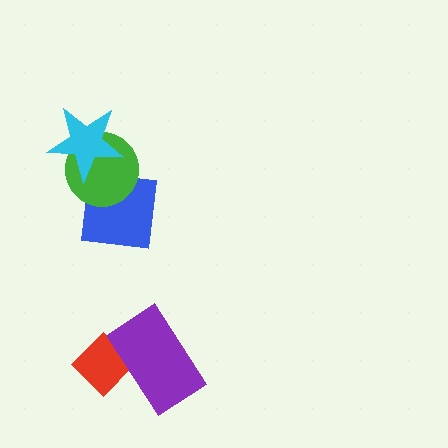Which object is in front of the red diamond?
The purple rectangle is in front of the red diamond.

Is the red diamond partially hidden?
Yes, it is partially covered by another shape.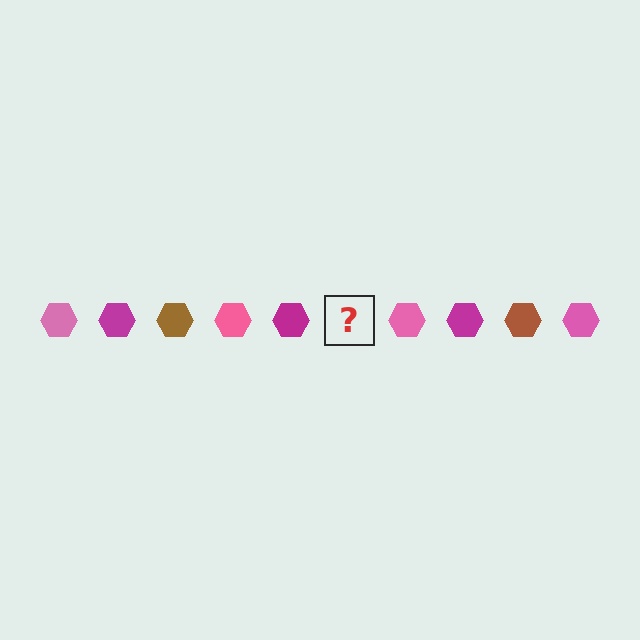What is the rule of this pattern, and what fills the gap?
The rule is that the pattern cycles through pink, magenta, brown hexagons. The gap should be filled with a brown hexagon.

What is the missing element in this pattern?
The missing element is a brown hexagon.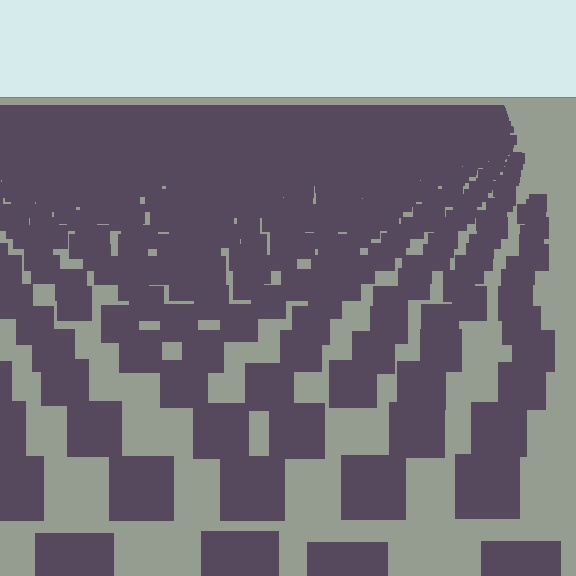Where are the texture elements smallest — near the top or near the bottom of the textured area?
Near the top.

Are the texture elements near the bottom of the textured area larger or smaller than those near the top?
Larger. Near the bottom, elements are closer to the viewer and appear at a bigger on-screen size.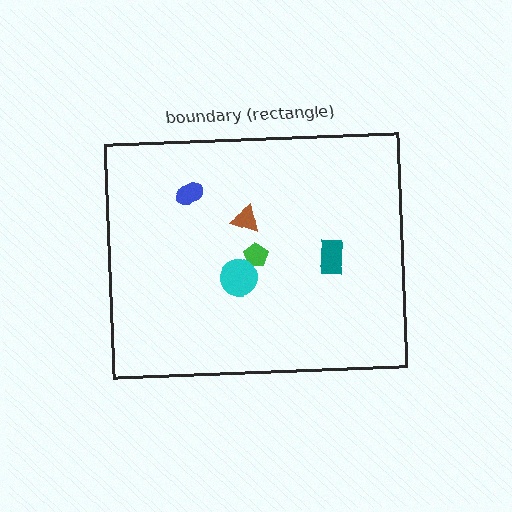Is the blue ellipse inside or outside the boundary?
Inside.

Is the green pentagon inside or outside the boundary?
Inside.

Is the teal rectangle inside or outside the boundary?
Inside.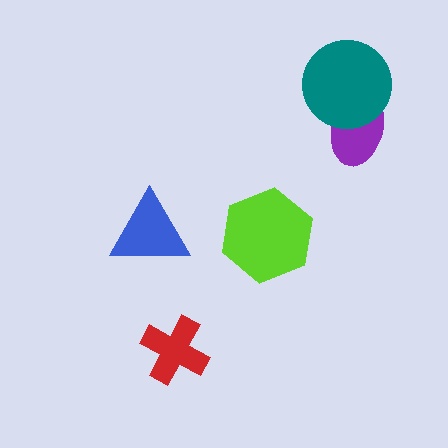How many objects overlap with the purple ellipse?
1 object overlaps with the purple ellipse.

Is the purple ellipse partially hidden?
Yes, it is partially covered by another shape.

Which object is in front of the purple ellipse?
The teal circle is in front of the purple ellipse.